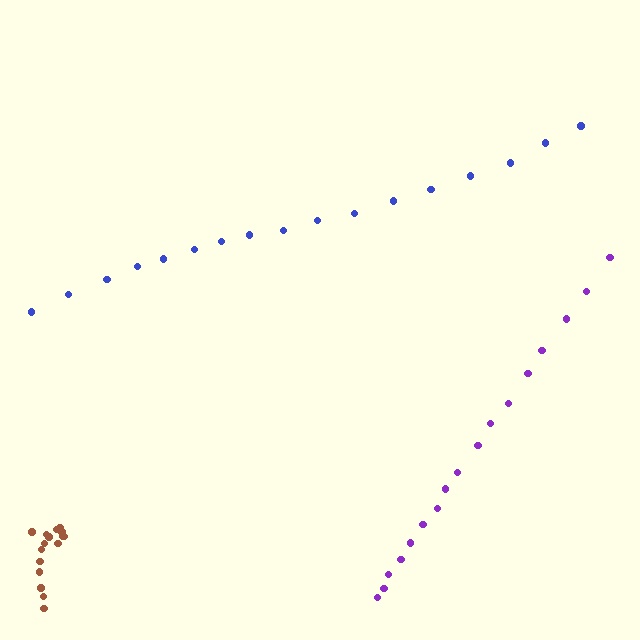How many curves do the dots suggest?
There are 3 distinct paths.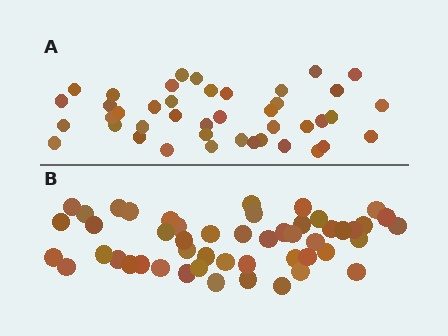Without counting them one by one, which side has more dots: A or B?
Region B (the bottom region) has more dots.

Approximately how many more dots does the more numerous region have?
Region B has roughly 8 or so more dots than region A.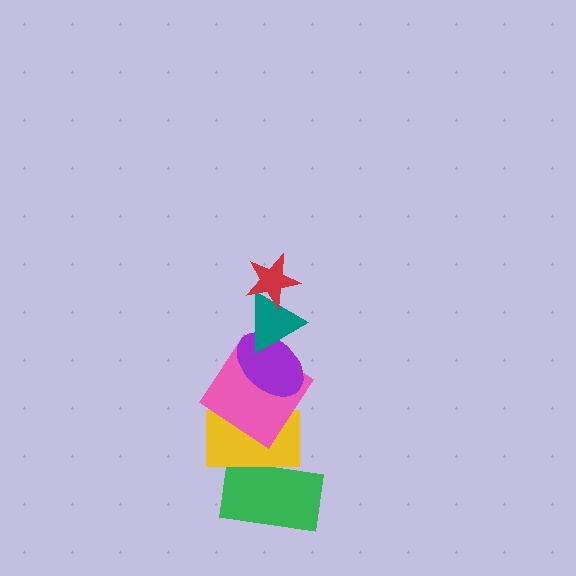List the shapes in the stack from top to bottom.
From top to bottom: the red star, the teal triangle, the purple ellipse, the pink diamond, the yellow rectangle, the green rectangle.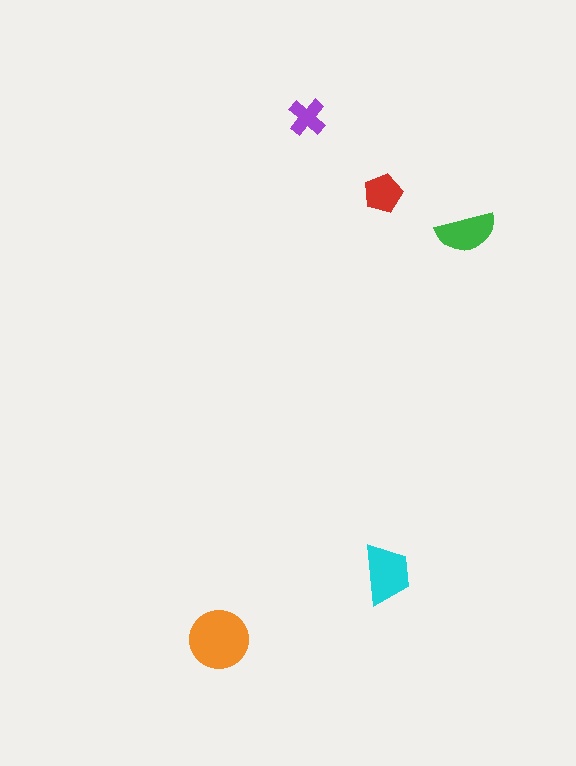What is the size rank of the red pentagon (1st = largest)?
4th.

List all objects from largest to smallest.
The orange circle, the cyan trapezoid, the green semicircle, the red pentagon, the purple cross.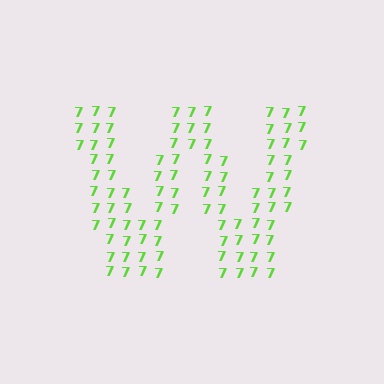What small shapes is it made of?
It is made of small digit 7's.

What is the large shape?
The large shape is the letter W.